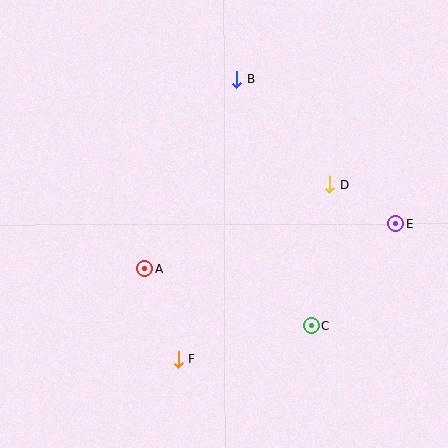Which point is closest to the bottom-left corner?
Point F is closest to the bottom-left corner.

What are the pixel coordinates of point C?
Point C is at (311, 326).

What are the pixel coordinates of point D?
Point D is at (330, 185).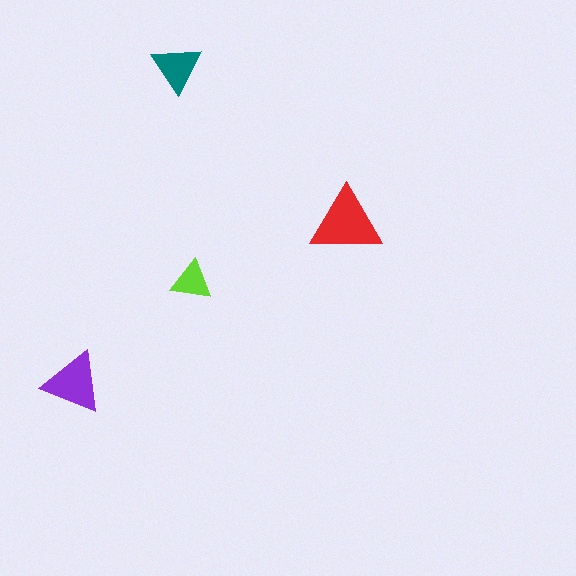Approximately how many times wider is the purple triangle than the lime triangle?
About 1.5 times wider.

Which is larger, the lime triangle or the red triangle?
The red one.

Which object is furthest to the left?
The purple triangle is leftmost.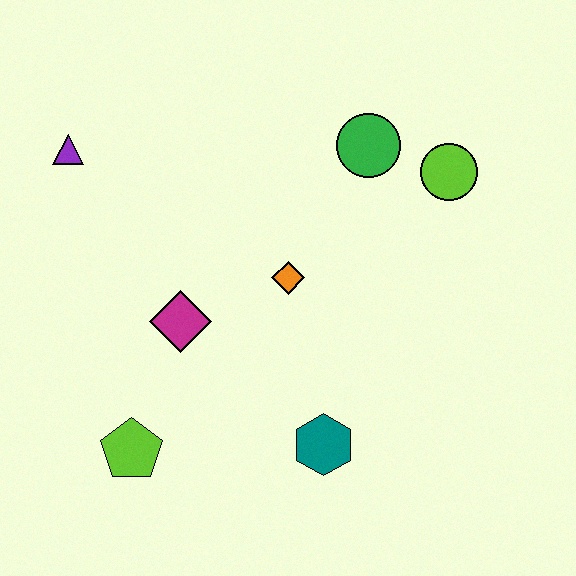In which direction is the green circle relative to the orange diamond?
The green circle is above the orange diamond.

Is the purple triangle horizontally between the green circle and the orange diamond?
No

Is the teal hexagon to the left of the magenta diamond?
No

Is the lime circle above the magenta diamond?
Yes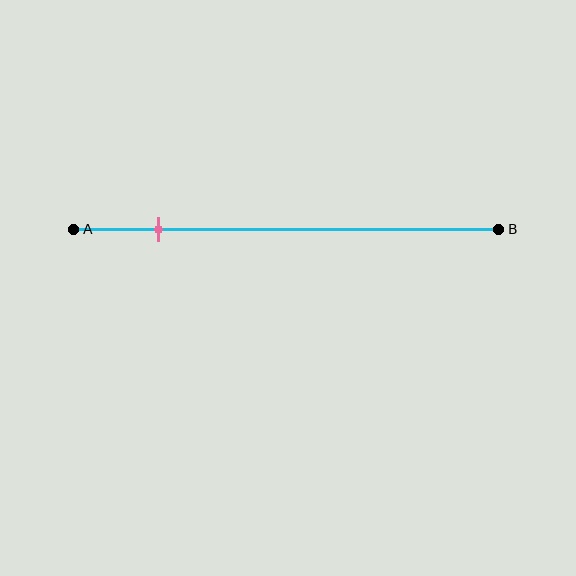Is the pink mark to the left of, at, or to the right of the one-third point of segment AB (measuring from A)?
The pink mark is to the left of the one-third point of segment AB.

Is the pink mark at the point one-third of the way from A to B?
No, the mark is at about 20% from A, not at the 33% one-third point.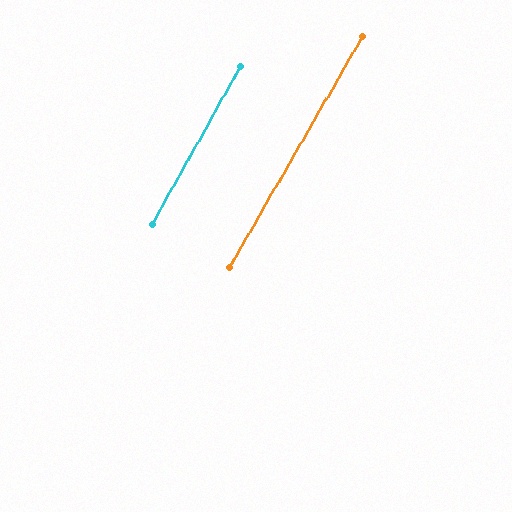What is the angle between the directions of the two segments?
Approximately 0 degrees.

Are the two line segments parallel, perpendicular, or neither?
Parallel — their directions differ by only 0.5°.